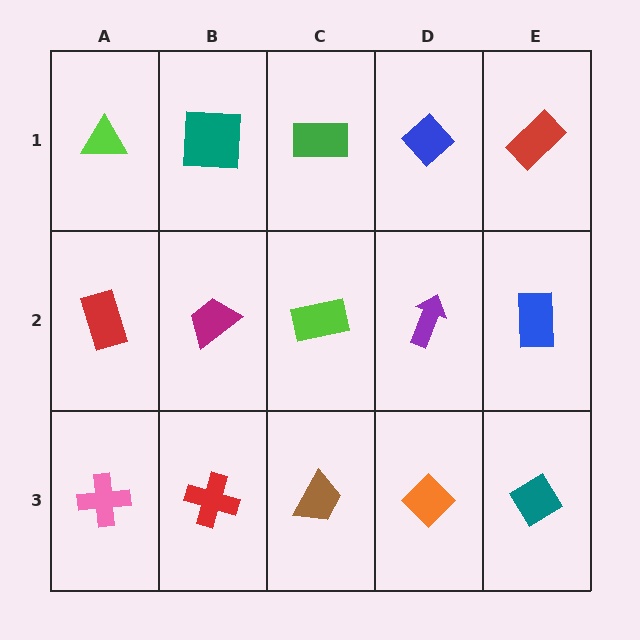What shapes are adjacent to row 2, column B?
A teal square (row 1, column B), a red cross (row 3, column B), a red rectangle (row 2, column A), a lime rectangle (row 2, column C).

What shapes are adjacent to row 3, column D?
A purple arrow (row 2, column D), a brown trapezoid (row 3, column C), a teal diamond (row 3, column E).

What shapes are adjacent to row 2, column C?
A green rectangle (row 1, column C), a brown trapezoid (row 3, column C), a magenta trapezoid (row 2, column B), a purple arrow (row 2, column D).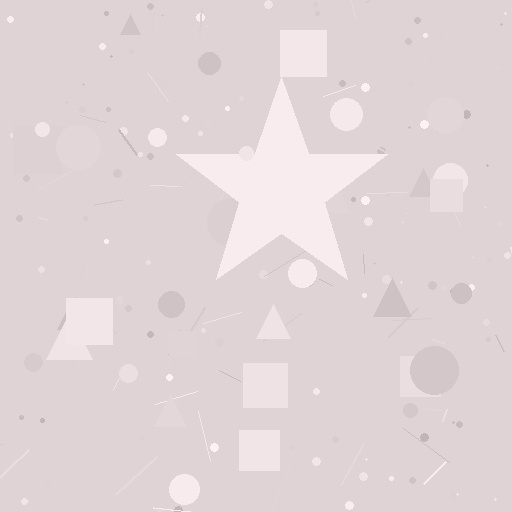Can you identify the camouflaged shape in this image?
The camouflaged shape is a star.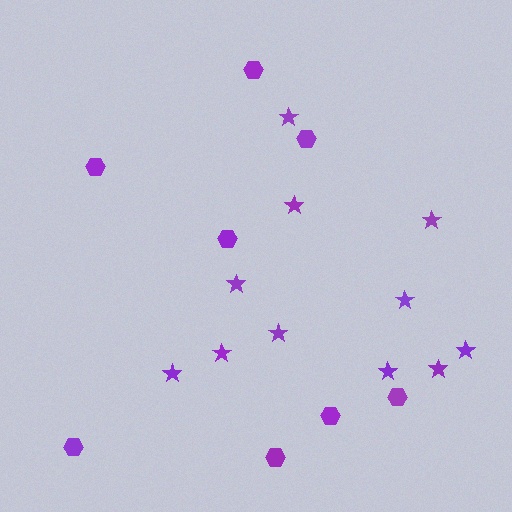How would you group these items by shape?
There are 2 groups: one group of hexagons (8) and one group of stars (11).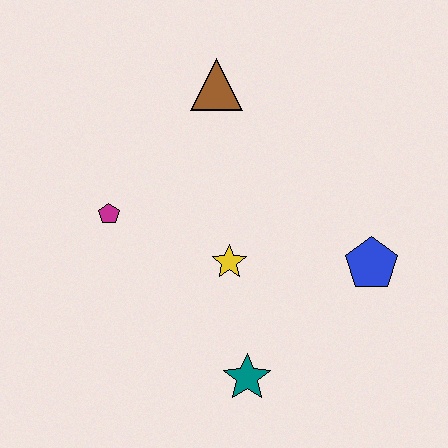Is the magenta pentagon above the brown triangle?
No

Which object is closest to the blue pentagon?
The yellow star is closest to the blue pentagon.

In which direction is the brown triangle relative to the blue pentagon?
The brown triangle is above the blue pentagon.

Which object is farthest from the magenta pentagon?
The blue pentagon is farthest from the magenta pentagon.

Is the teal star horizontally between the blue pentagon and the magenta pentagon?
Yes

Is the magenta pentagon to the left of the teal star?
Yes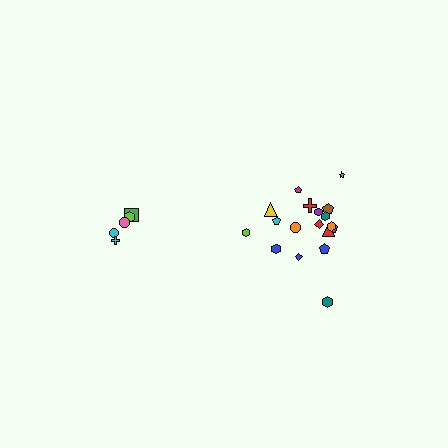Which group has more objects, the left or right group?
The right group.